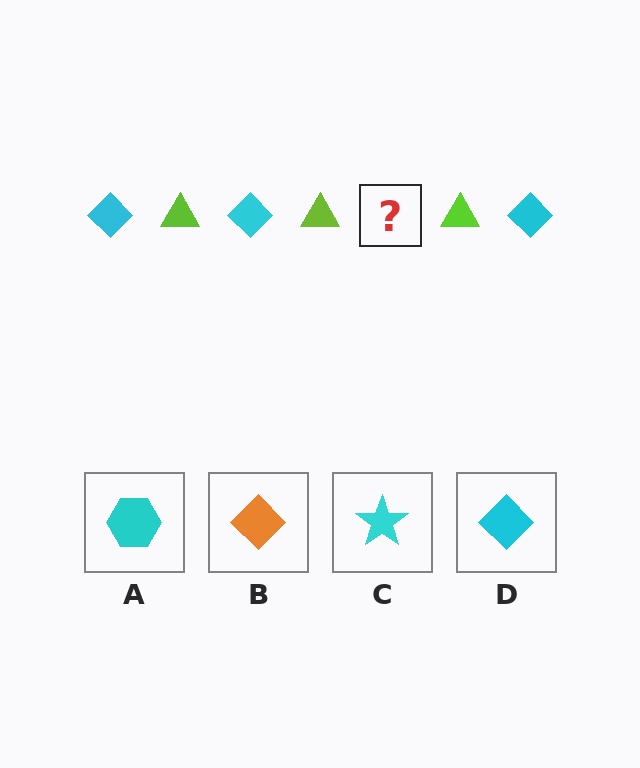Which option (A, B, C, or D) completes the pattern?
D.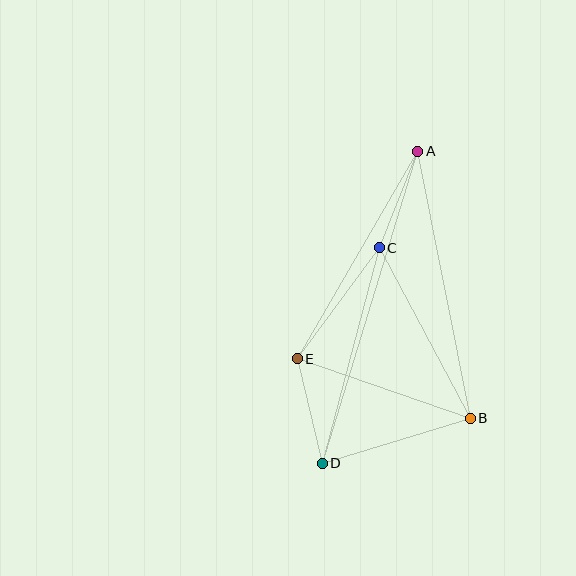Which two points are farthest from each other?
Points A and D are farthest from each other.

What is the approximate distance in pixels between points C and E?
The distance between C and E is approximately 138 pixels.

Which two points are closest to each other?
Points A and C are closest to each other.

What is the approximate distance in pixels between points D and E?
The distance between D and E is approximately 107 pixels.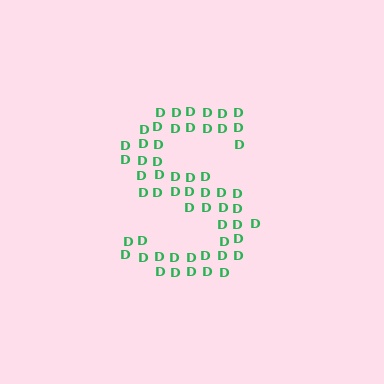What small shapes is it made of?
It is made of small letter D's.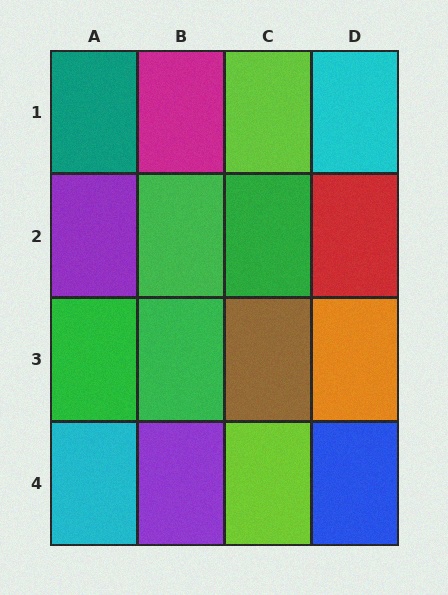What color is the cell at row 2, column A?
Purple.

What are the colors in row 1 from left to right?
Teal, magenta, lime, cyan.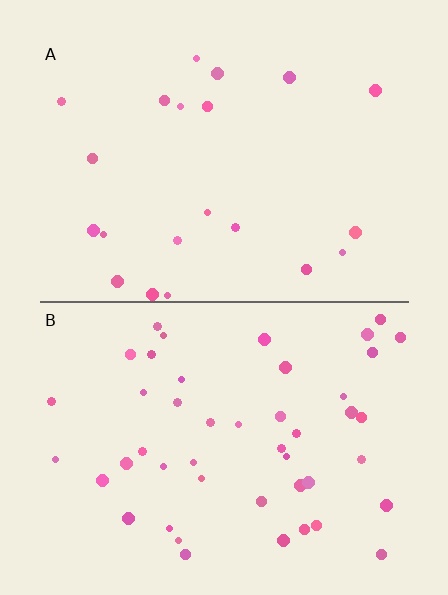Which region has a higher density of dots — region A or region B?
B (the bottom).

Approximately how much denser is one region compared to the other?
Approximately 2.2× — region B over region A.